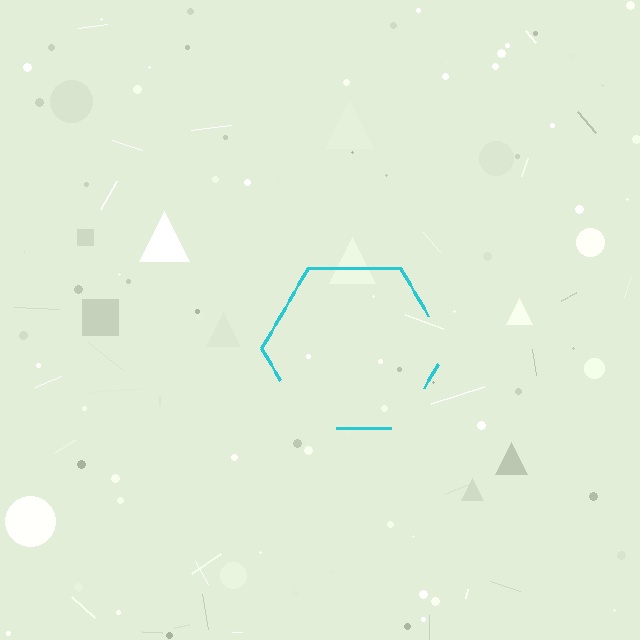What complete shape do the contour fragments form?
The contour fragments form a hexagon.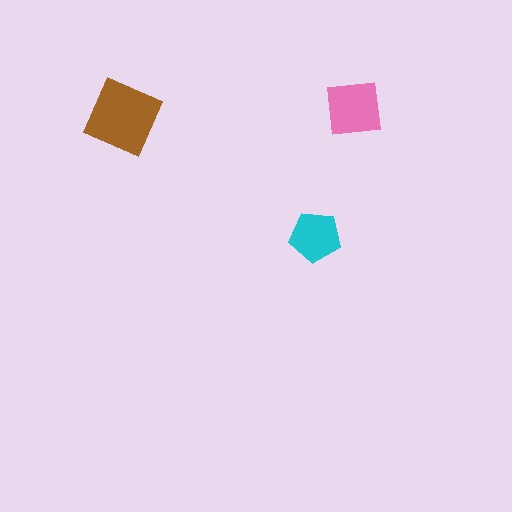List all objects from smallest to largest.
The cyan pentagon, the pink square, the brown diamond.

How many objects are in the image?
There are 3 objects in the image.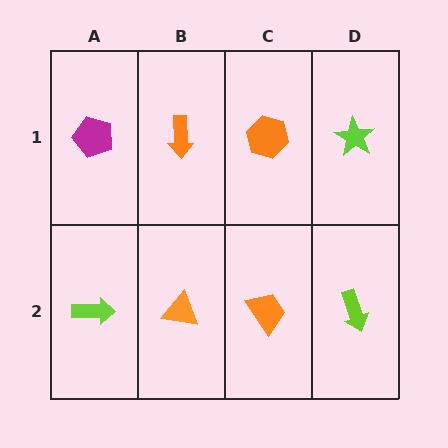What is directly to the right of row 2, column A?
An orange triangle.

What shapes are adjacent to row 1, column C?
An orange trapezoid (row 2, column C), an orange arrow (row 1, column B), a lime star (row 1, column D).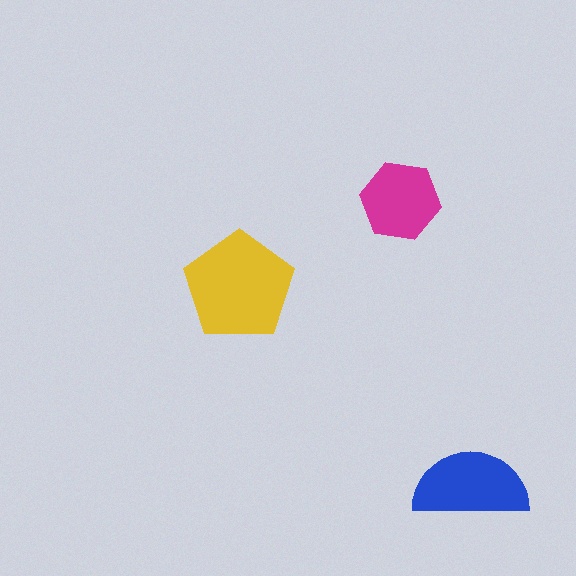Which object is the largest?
The yellow pentagon.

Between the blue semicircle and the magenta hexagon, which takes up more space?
The blue semicircle.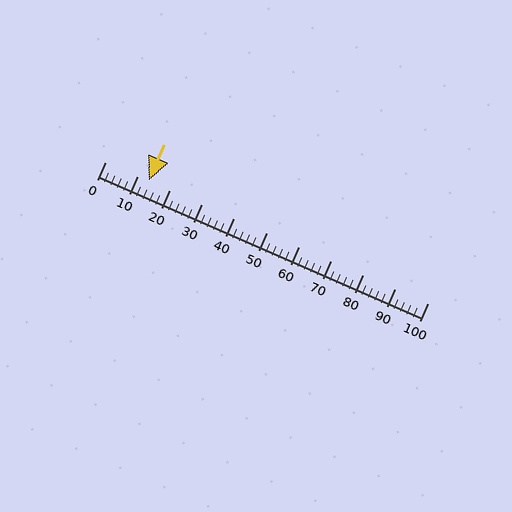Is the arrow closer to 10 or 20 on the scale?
The arrow is closer to 10.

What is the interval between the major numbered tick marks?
The major tick marks are spaced 10 units apart.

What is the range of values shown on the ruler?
The ruler shows values from 0 to 100.